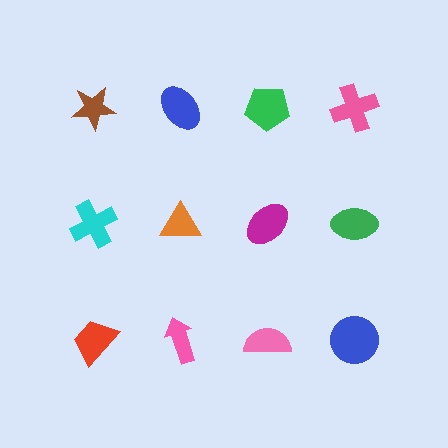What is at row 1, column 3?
A green pentagon.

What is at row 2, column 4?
A green ellipse.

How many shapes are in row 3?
4 shapes.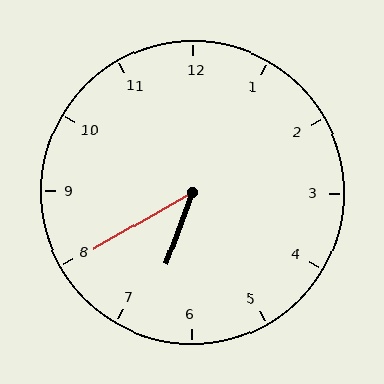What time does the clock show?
6:40.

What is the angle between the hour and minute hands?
Approximately 40 degrees.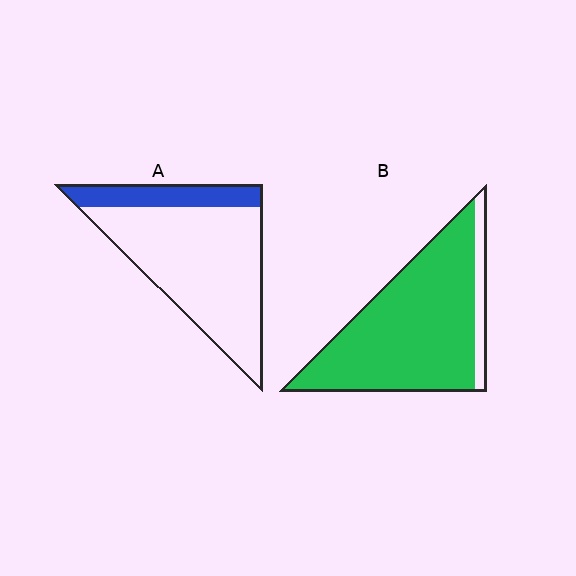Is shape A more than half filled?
No.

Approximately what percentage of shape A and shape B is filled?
A is approximately 20% and B is approximately 90%.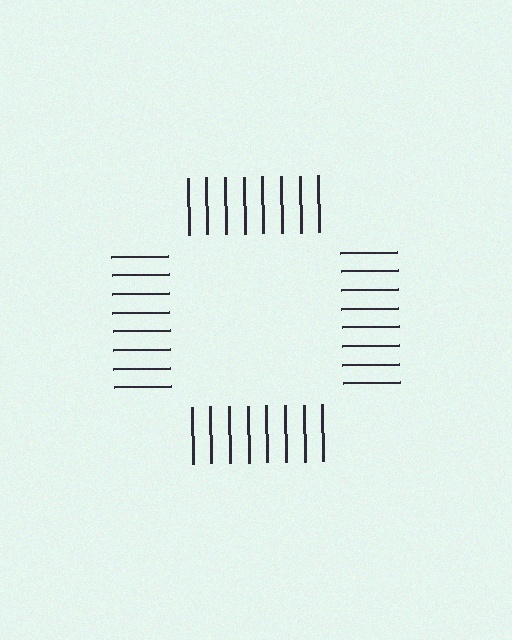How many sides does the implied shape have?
4 sides — the line-ends trace a square.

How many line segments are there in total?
32 — 8 along each of the 4 edges.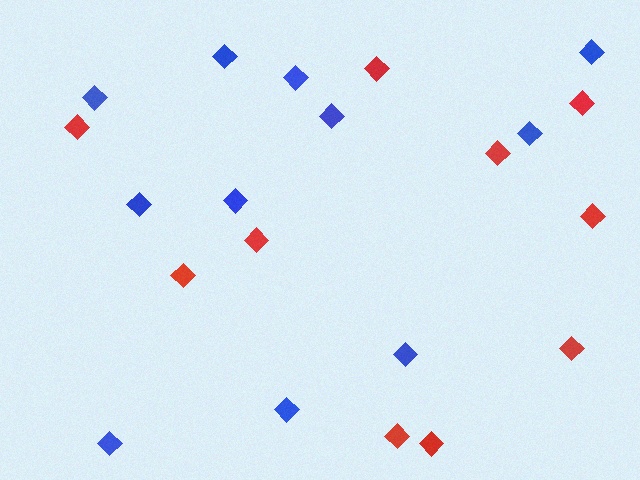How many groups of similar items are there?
There are 2 groups: one group of blue diamonds (11) and one group of red diamonds (10).